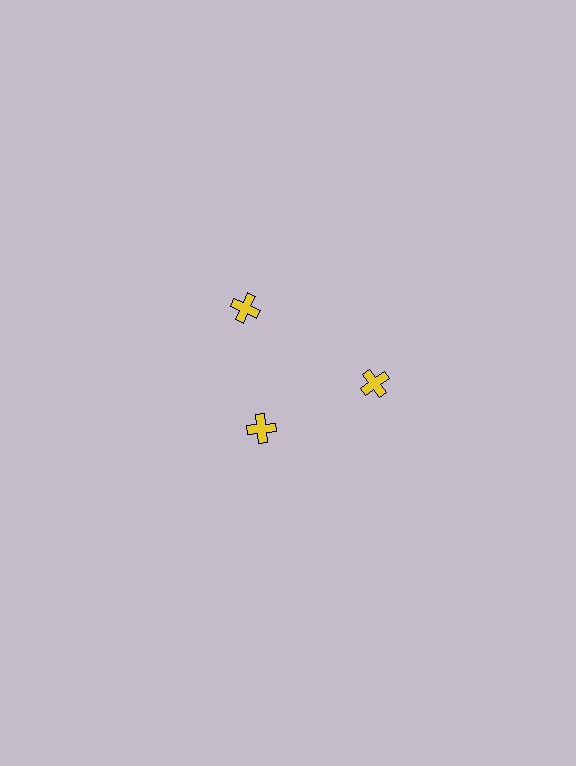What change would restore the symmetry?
The symmetry would be restored by moving it outward, back onto the ring so that all 3 crosses sit at equal angles and equal distance from the center.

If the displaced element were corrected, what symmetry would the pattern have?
It would have 3-fold rotational symmetry — the pattern would map onto itself every 120 degrees.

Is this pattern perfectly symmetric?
No. The 3 yellow crosses are arranged in a ring, but one element near the 7 o'clock position is pulled inward toward the center, breaking the 3-fold rotational symmetry.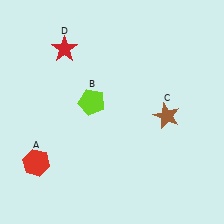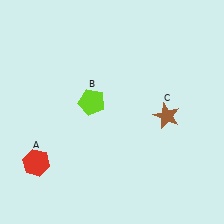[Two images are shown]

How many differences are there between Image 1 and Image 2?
There is 1 difference between the two images.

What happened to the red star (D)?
The red star (D) was removed in Image 2. It was in the top-left area of Image 1.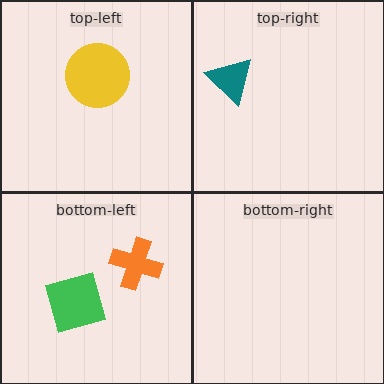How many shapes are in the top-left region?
1.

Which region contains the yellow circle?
The top-left region.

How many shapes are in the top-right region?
1.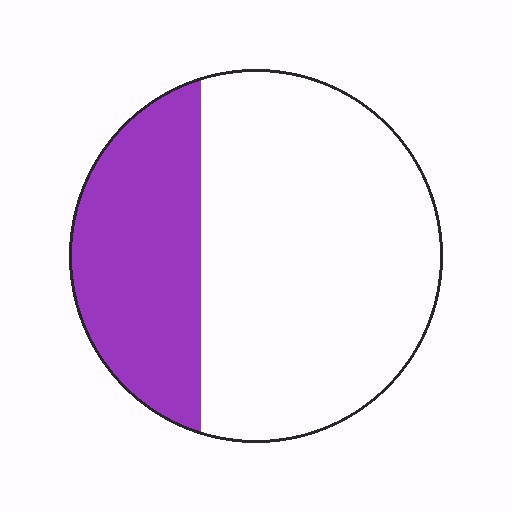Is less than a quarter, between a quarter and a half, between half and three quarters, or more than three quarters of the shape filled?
Between a quarter and a half.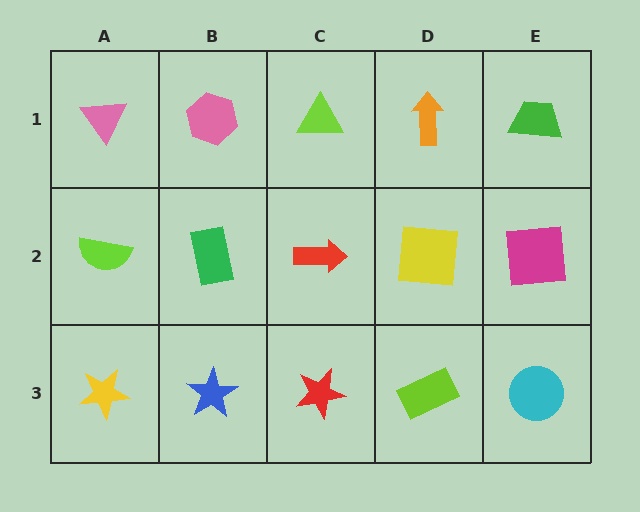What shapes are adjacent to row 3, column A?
A lime semicircle (row 2, column A), a blue star (row 3, column B).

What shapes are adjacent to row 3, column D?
A yellow square (row 2, column D), a red star (row 3, column C), a cyan circle (row 3, column E).